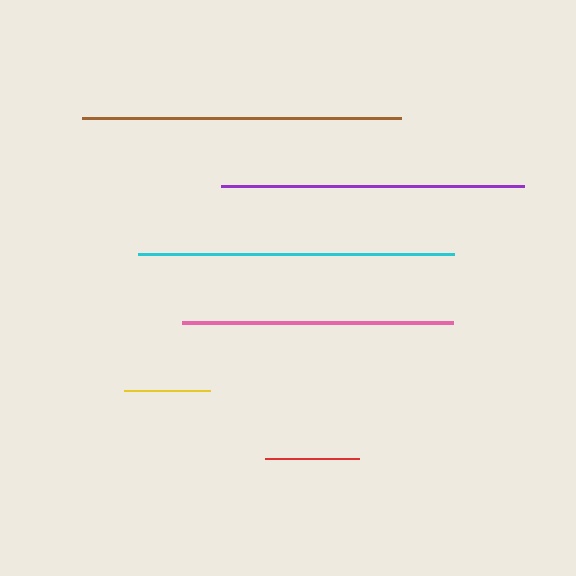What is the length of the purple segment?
The purple segment is approximately 302 pixels long.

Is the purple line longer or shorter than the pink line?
The purple line is longer than the pink line.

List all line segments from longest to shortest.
From longest to shortest: brown, cyan, purple, pink, red, yellow.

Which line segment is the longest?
The brown line is the longest at approximately 319 pixels.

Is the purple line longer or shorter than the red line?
The purple line is longer than the red line.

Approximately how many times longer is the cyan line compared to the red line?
The cyan line is approximately 3.4 times the length of the red line.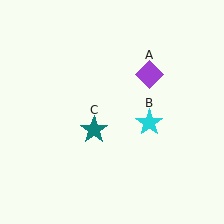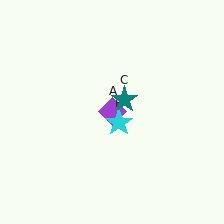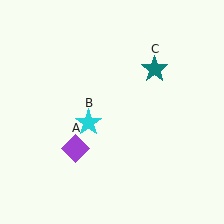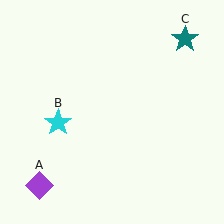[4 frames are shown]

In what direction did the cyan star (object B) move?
The cyan star (object B) moved left.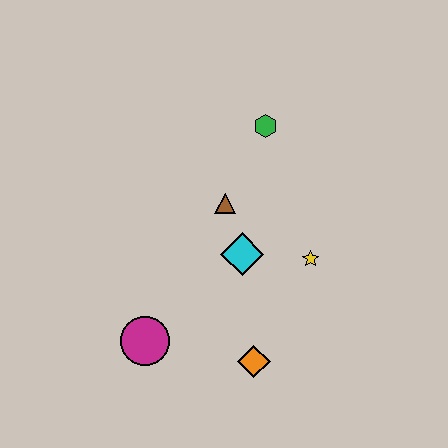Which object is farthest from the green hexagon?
The magenta circle is farthest from the green hexagon.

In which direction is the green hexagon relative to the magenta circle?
The green hexagon is above the magenta circle.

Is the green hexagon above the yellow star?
Yes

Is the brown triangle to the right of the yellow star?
No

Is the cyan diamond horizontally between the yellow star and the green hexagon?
No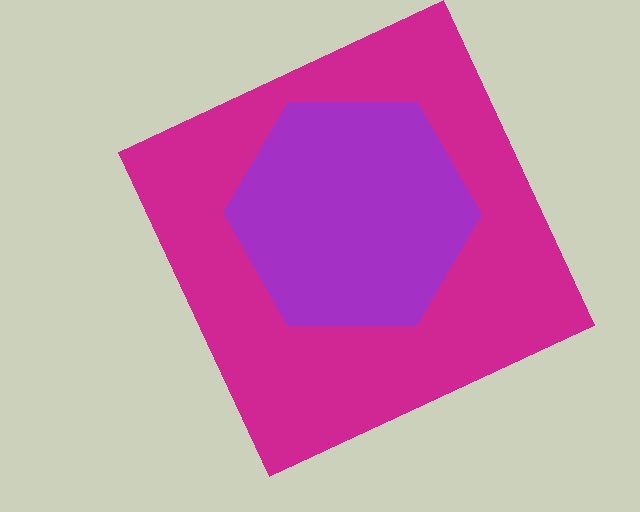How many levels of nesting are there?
2.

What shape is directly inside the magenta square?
The purple hexagon.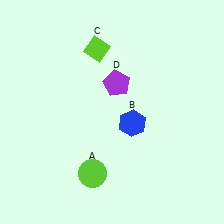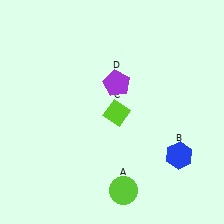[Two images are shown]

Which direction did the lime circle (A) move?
The lime circle (A) moved right.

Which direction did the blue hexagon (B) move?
The blue hexagon (B) moved right.